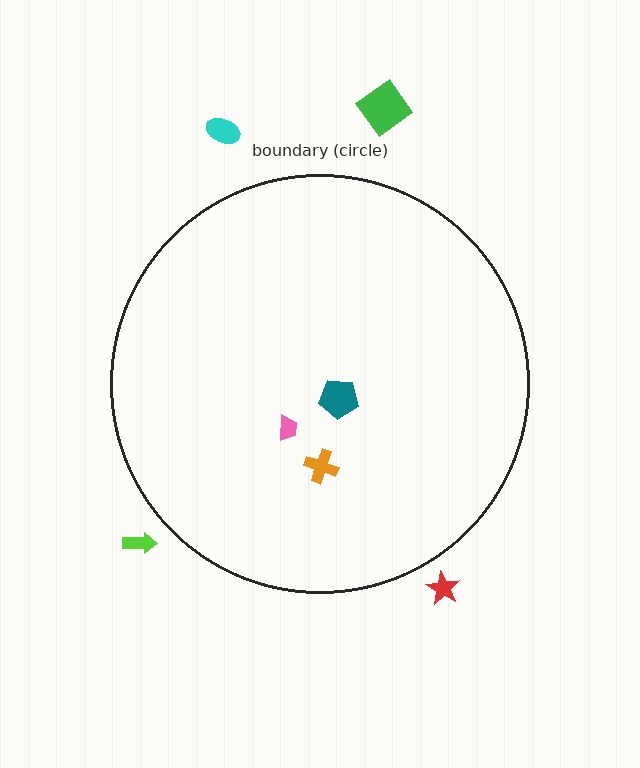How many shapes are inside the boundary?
3 inside, 4 outside.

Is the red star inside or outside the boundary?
Outside.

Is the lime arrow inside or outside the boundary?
Outside.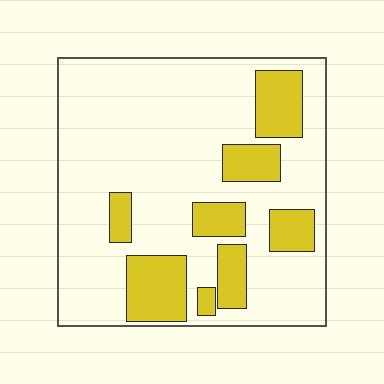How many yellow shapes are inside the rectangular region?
8.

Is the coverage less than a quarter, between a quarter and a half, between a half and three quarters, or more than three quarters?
Less than a quarter.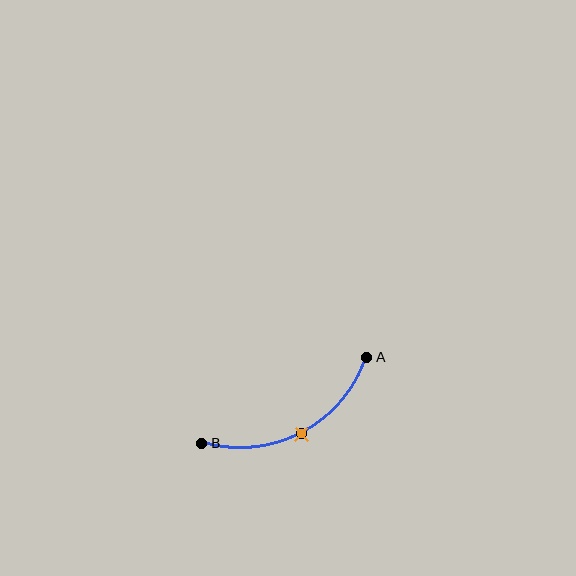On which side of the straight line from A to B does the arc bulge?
The arc bulges below the straight line connecting A and B.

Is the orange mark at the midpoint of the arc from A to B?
Yes. The orange mark lies on the arc at equal arc-length from both A and B — it is the arc midpoint.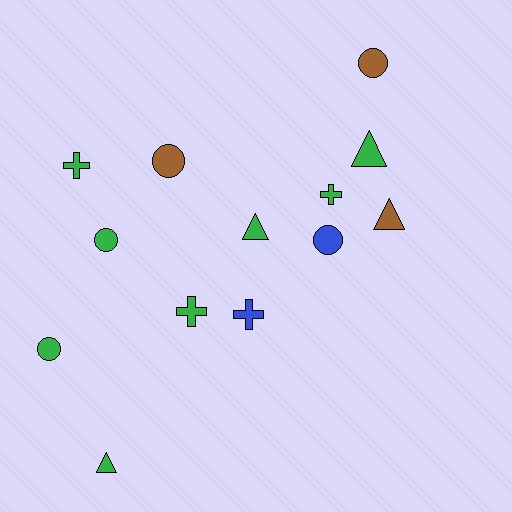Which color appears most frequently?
Green, with 8 objects.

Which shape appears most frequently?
Circle, with 5 objects.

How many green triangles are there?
There are 3 green triangles.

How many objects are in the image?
There are 13 objects.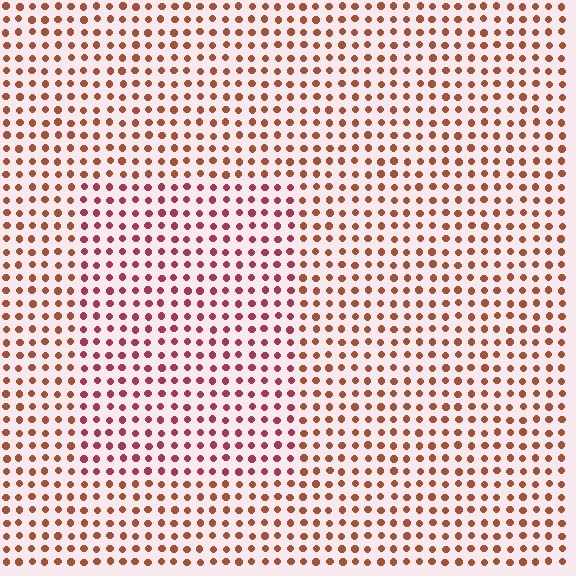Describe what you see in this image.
The image is filled with small brown elements in a uniform arrangement. A rectangle-shaped region is visible where the elements are tinted to a slightly different hue, forming a subtle color boundary.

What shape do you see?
I see a rectangle.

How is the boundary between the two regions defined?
The boundary is defined purely by a slight shift in hue (about 33 degrees). Spacing, size, and orientation are identical on both sides.